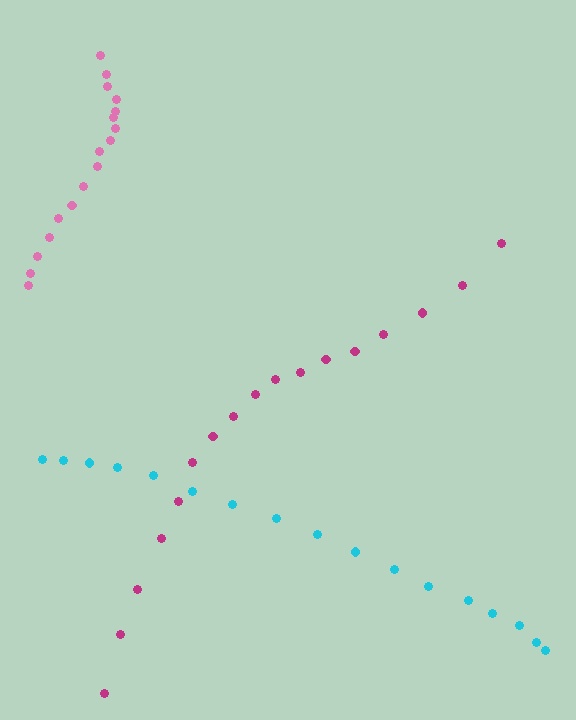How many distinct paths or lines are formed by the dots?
There are 3 distinct paths.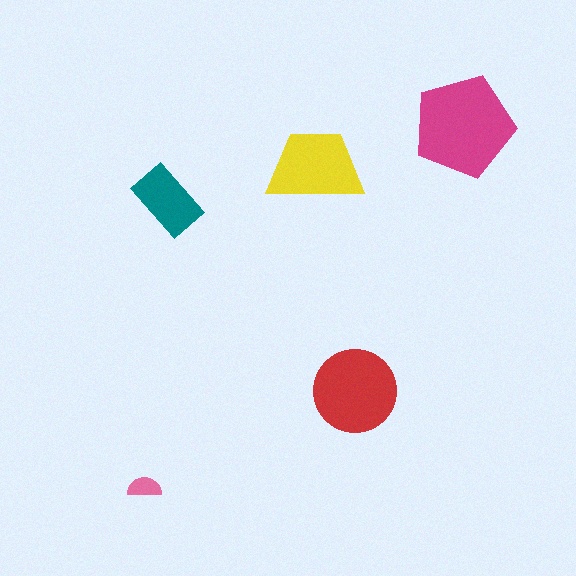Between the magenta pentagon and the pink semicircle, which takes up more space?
The magenta pentagon.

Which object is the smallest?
The pink semicircle.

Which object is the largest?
The magenta pentagon.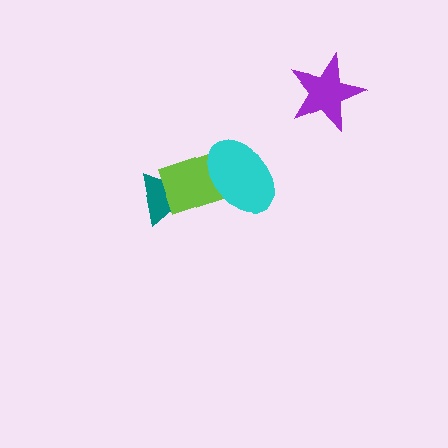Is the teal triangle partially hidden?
Yes, it is partially covered by another shape.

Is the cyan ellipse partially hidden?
No, no other shape covers it.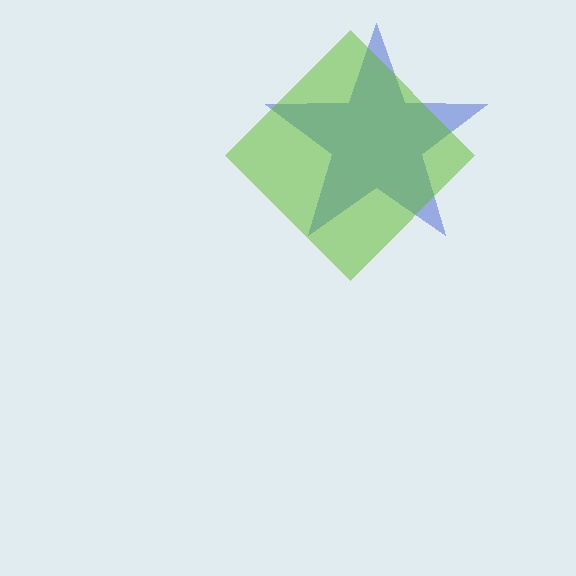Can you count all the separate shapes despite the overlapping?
Yes, there are 2 separate shapes.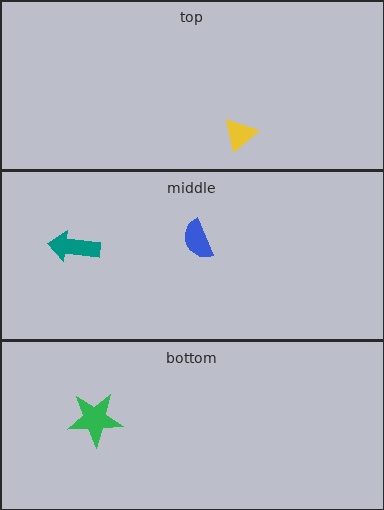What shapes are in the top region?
The yellow triangle.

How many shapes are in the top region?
1.